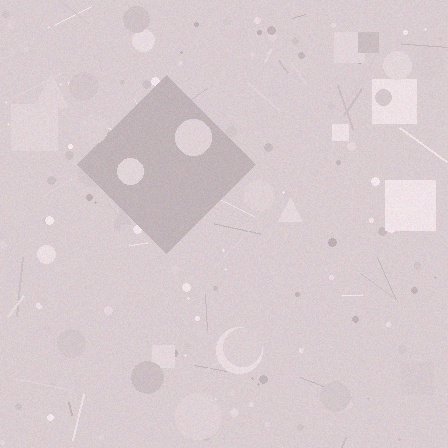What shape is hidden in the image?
A diamond is hidden in the image.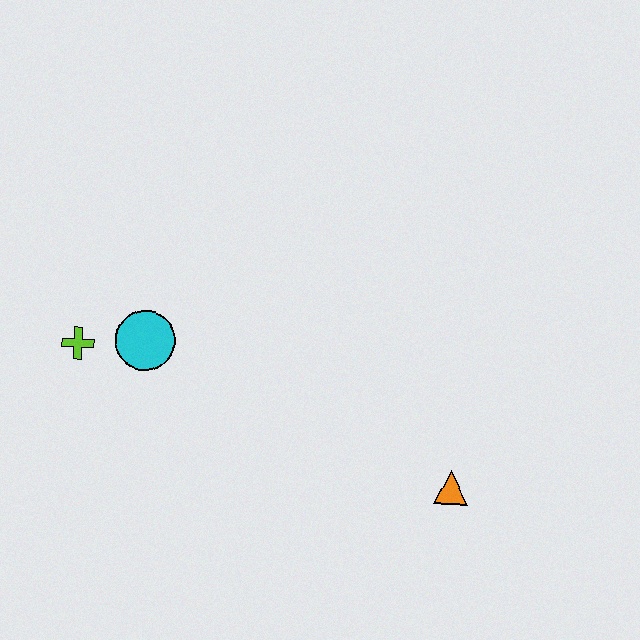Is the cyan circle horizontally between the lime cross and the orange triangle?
Yes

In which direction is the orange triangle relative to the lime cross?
The orange triangle is to the right of the lime cross.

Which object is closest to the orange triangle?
The cyan circle is closest to the orange triangle.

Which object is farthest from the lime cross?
The orange triangle is farthest from the lime cross.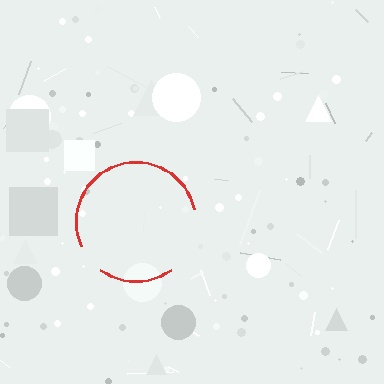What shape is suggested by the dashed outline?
The dashed outline suggests a circle.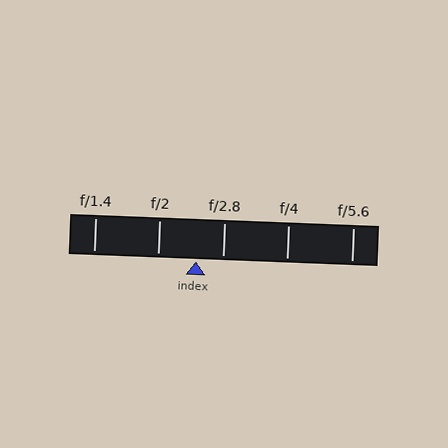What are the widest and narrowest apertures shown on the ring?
The widest aperture shown is f/1.4 and the narrowest is f/5.6.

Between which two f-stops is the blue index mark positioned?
The index mark is between f/2 and f/2.8.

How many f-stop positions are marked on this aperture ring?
There are 5 f-stop positions marked.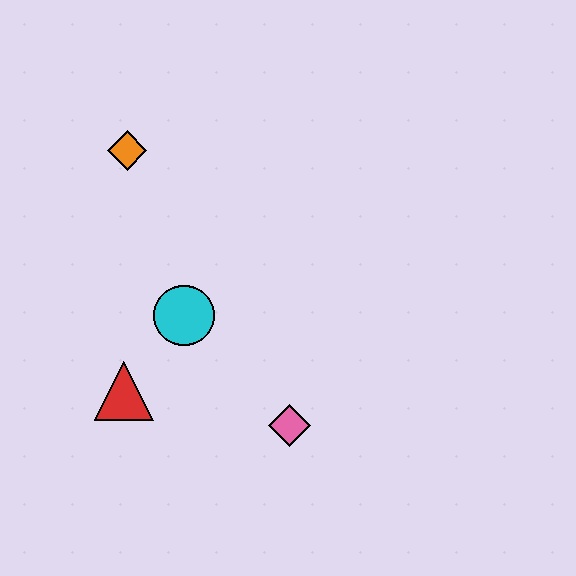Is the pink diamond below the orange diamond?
Yes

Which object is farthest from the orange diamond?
The pink diamond is farthest from the orange diamond.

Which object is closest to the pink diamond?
The cyan circle is closest to the pink diamond.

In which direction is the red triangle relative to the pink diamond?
The red triangle is to the left of the pink diamond.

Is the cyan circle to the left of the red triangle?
No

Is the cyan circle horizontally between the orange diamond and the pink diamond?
Yes